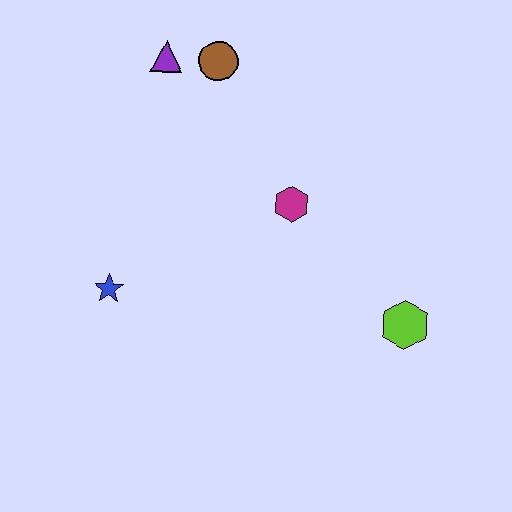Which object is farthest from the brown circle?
The lime hexagon is farthest from the brown circle.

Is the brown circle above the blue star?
Yes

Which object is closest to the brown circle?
The purple triangle is closest to the brown circle.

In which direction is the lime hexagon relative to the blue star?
The lime hexagon is to the right of the blue star.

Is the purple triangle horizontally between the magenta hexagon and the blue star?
Yes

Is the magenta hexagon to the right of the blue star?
Yes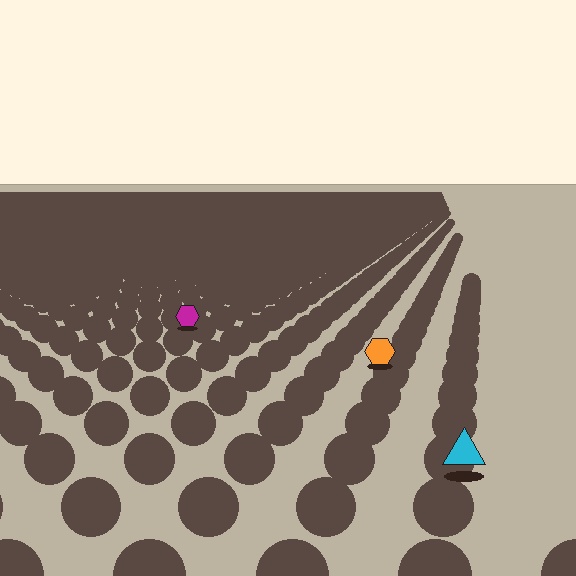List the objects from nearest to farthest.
From nearest to farthest: the cyan triangle, the orange hexagon, the magenta hexagon.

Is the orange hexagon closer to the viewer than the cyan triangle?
No. The cyan triangle is closer — you can tell from the texture gradient: the ground texture is coarser near it.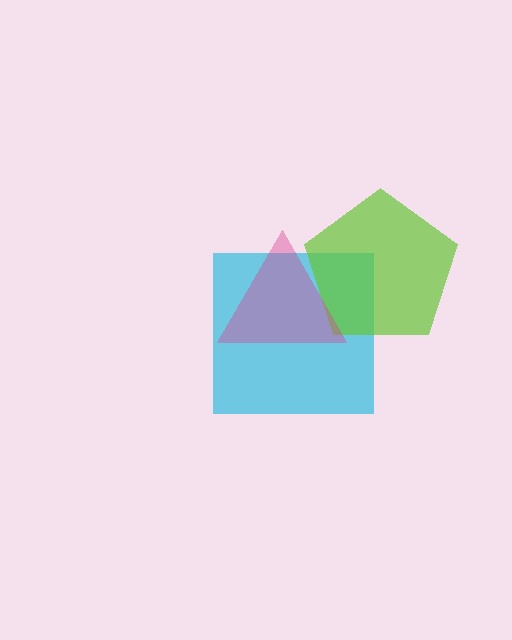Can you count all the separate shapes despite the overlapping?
Yes, there are 3 separate shapes.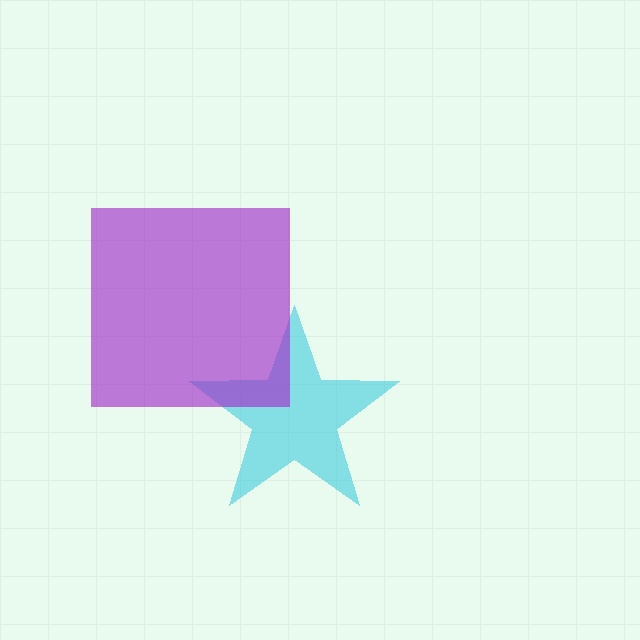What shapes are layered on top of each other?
The layered shapes are: a cyan star, a purple square.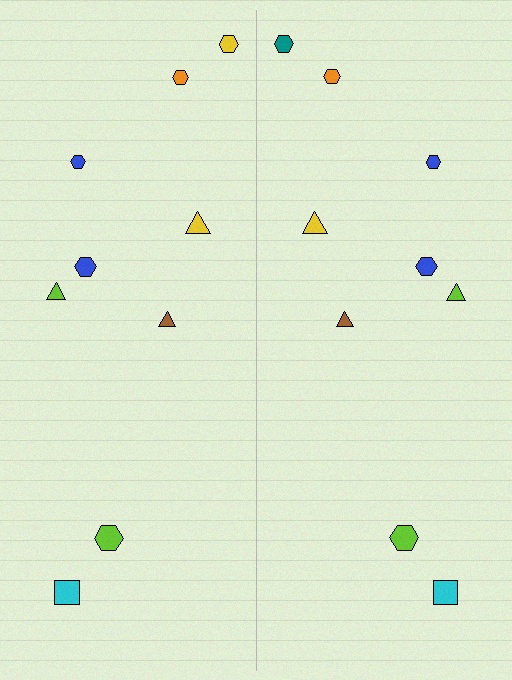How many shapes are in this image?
There are 18 shapes in this image.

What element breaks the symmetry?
The teal hexagon on the right side breaks the symmetry — its mirror counterpart is yellow.